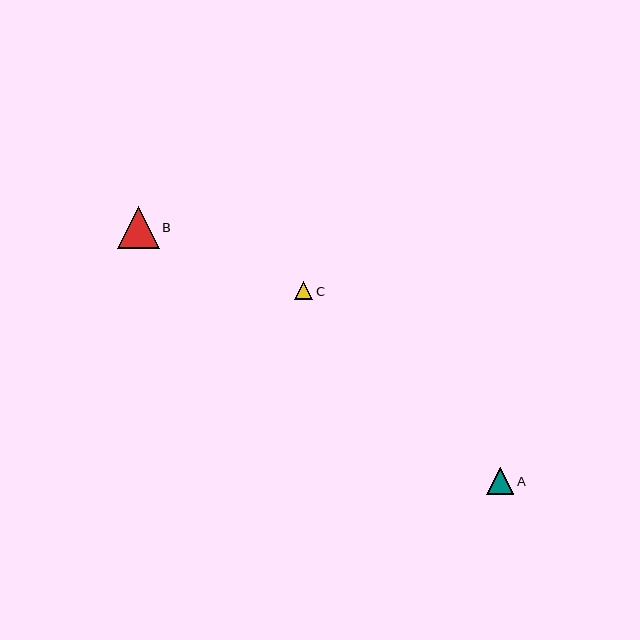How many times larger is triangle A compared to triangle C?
Triangle A is approximately 1.5 times the size of triangle C.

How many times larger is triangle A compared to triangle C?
Triangle A is approximately 1.5 times the size of triangle C.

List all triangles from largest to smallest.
From largest to smallest: B, A, C.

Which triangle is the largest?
Triangle B is the largest with a size of approximately 42 pixels.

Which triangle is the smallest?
Triangle C is the smallest with a size of approximately 18 pixels.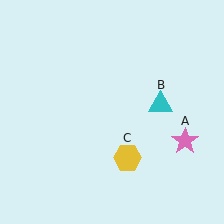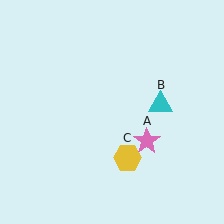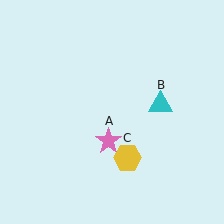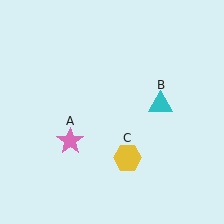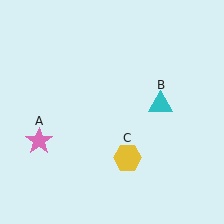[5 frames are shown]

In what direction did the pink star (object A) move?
The pink star (object A) moved left.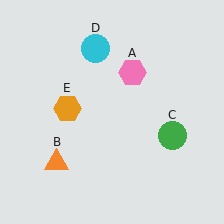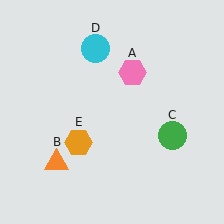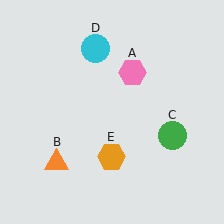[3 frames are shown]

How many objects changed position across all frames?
1 object changed position: orange hexagon (object E).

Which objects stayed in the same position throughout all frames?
Pink hexagon (object A) and orange triangle (object B) and green circle (object C) and cyan circle (object D) remained stationary.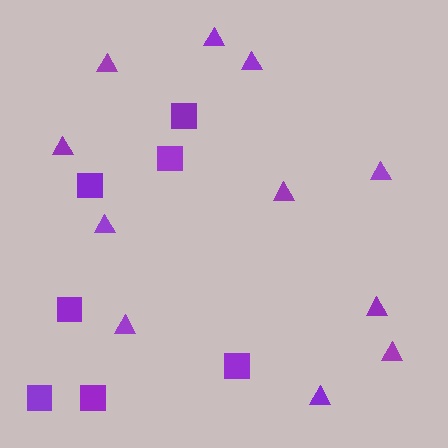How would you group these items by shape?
There are 2 groups: one group of squares (7) and one group of triangles (11).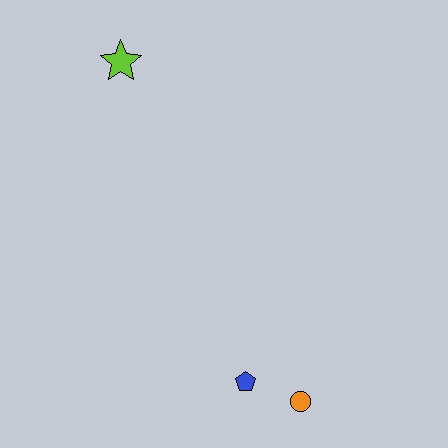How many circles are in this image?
There is 1 circle.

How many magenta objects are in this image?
There are no magenta objects.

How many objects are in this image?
There are 3 objects.